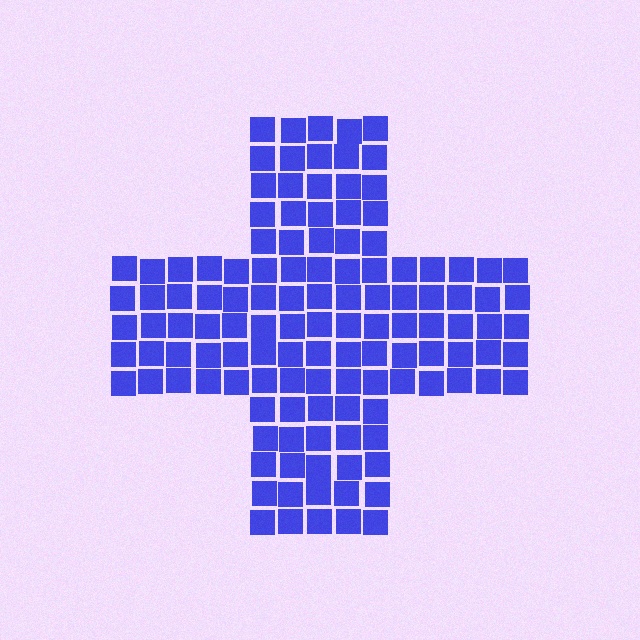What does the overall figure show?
The overall figure shows a cross.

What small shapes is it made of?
It is made of small squares.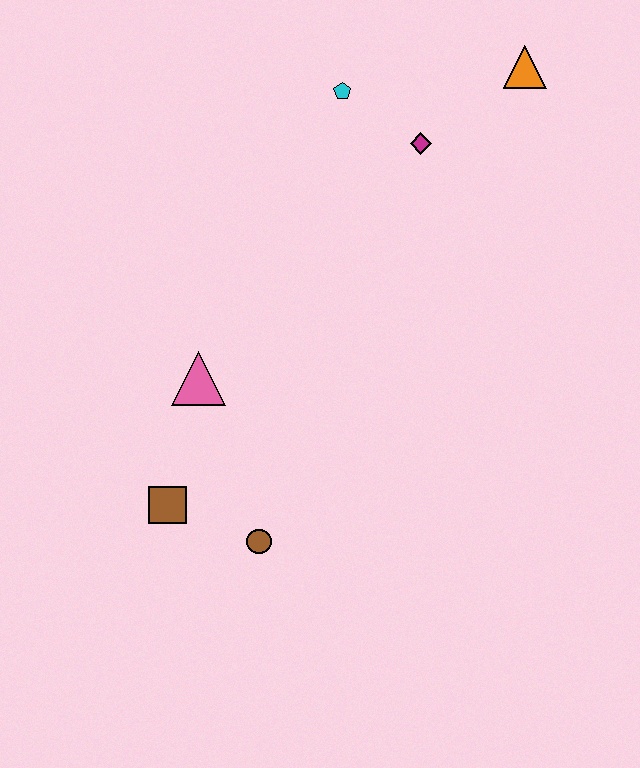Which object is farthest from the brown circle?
The orange triangle is farthest from the brown circle.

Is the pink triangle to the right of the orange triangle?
No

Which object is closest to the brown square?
The brown circle is closest to the brown square.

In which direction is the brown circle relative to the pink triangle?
The brown circle is below the pink triangle.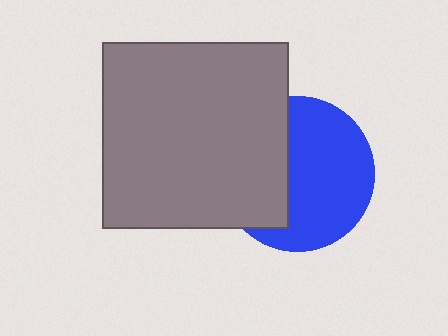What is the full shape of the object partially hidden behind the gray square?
The partially hidden object is a blue circle.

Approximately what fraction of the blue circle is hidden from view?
Roughly 40% of the blue circle is hidden behind the gray square.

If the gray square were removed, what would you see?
You would see the complete blue circle.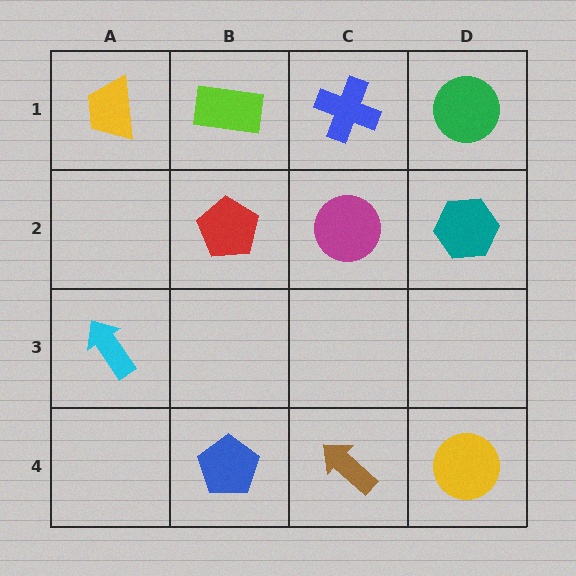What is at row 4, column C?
A brown arrow.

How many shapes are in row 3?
1 shape.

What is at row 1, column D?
A green circle.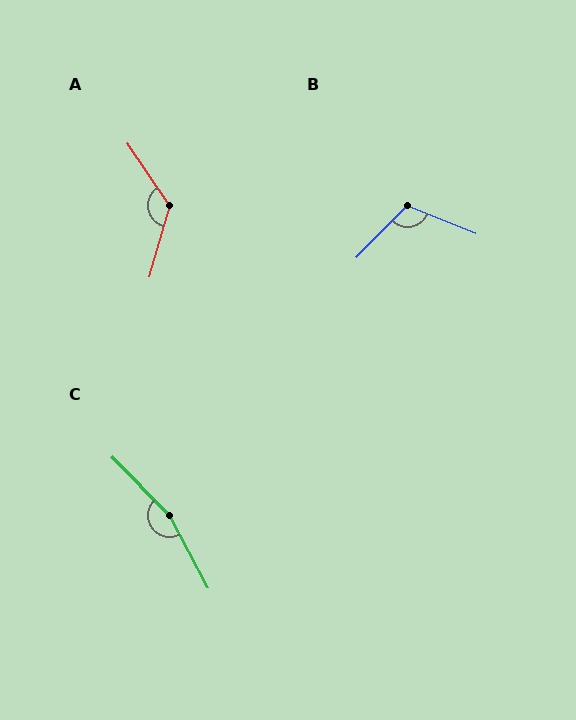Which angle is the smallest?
B, at approximately 112 degrees.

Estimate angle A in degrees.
Approximately 130 degrees.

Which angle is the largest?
C, at approximately 163 degrees.